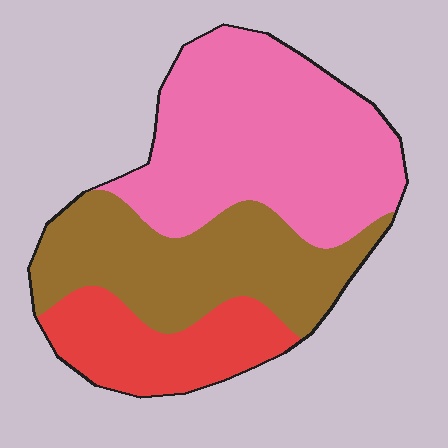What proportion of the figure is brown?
Brown covers 34% of the figure.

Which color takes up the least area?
Red, at roughly 20%.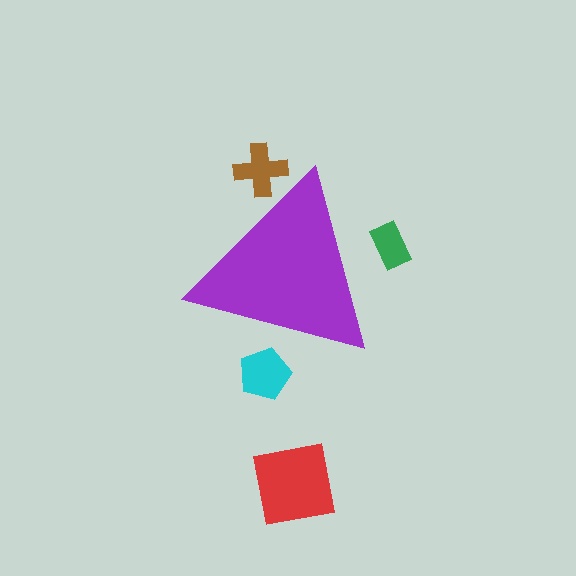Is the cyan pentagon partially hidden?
Yes, the cyan pentagon is partially hidden behind the purple triangle.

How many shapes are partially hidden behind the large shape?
3 shapes are partially hidden.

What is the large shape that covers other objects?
A purple triangle.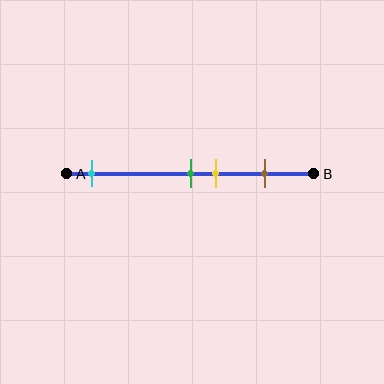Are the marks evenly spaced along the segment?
No, the marks are not evenly spaced.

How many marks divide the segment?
There are 4 marks dividing the segment.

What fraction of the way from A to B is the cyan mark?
The cyan mark is approximately 10% (0.1) of the way from A to B.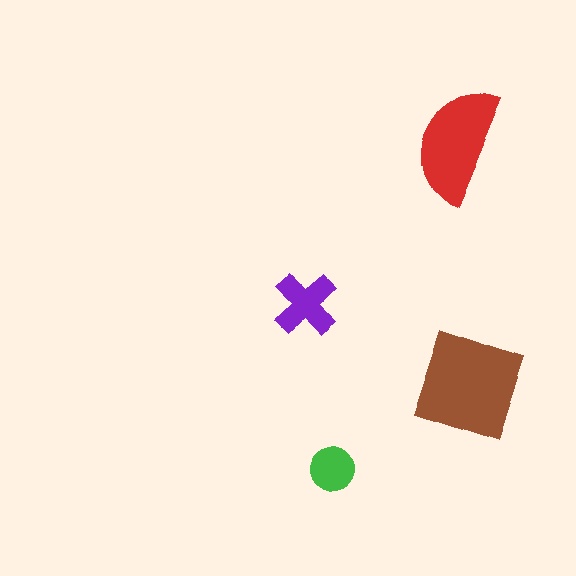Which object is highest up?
The red semicircle is topmost.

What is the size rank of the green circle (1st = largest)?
4th.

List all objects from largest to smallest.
The brown diamond, the red semicircle, the purple cross, the green circle.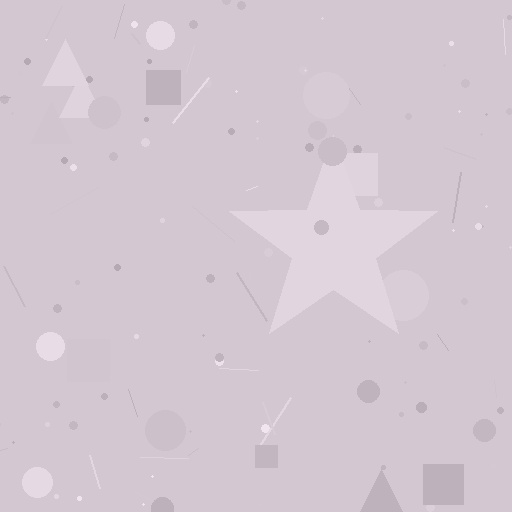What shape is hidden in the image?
A star is hidden in the image.